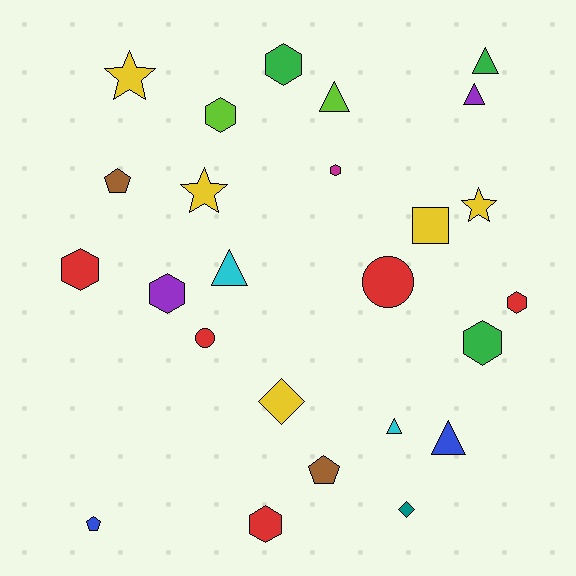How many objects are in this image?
There are 25 objects.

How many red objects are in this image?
There are 5 red objects.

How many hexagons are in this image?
There are 8 hexagons.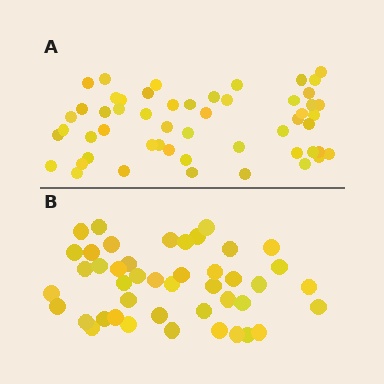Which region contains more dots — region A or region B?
Region A (the top region) has more dots.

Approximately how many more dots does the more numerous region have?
Region A has roughly 8 or so more dots than region B.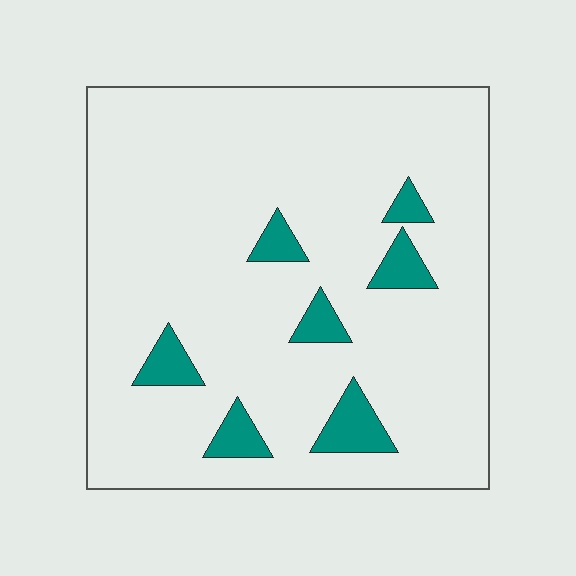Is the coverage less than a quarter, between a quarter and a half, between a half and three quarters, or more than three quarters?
Less than a quarter.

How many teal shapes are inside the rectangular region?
7.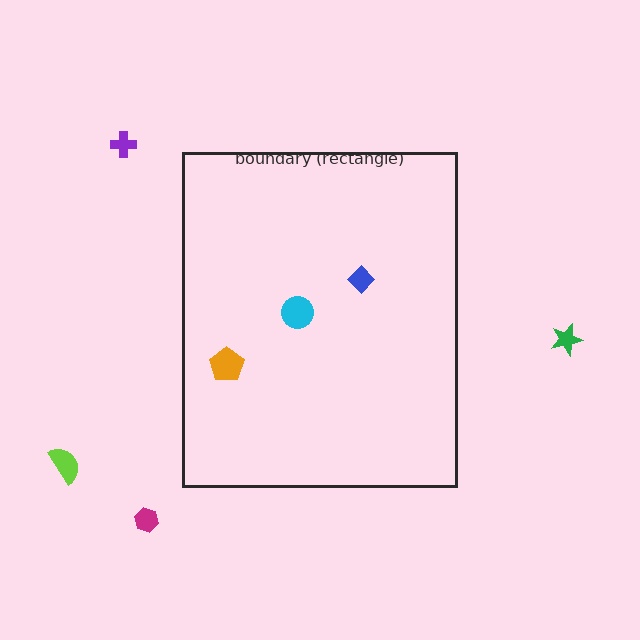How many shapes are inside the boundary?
3 inside, 4 outside.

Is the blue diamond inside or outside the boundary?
Inside.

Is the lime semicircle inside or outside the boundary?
Outside.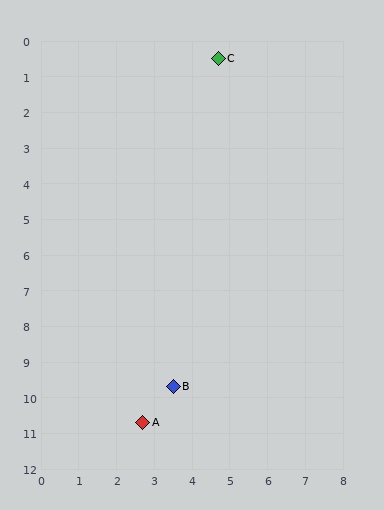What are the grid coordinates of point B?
Point B is at approximately (3.5, 9.7).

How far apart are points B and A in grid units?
Points B and A are about 1.3 grid units apart.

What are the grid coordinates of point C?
Point C is at approximately (4.7, 0.5).